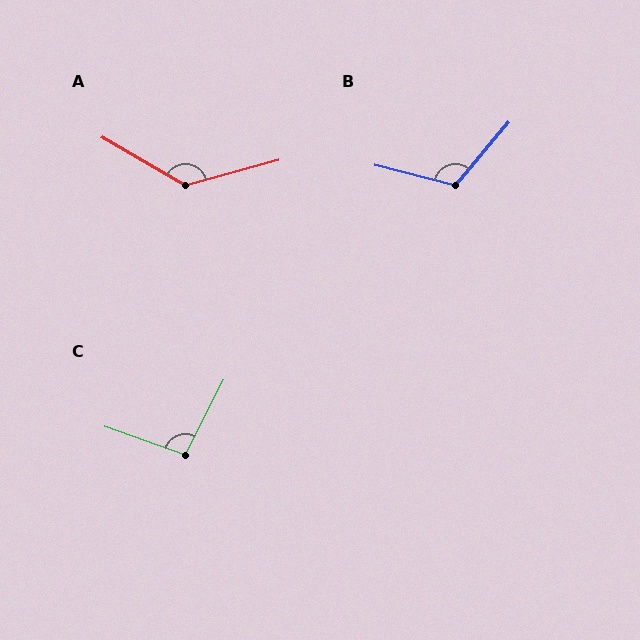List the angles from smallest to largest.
C (98°), B (116°), A (135°).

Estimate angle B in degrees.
Approximately 116 degrees.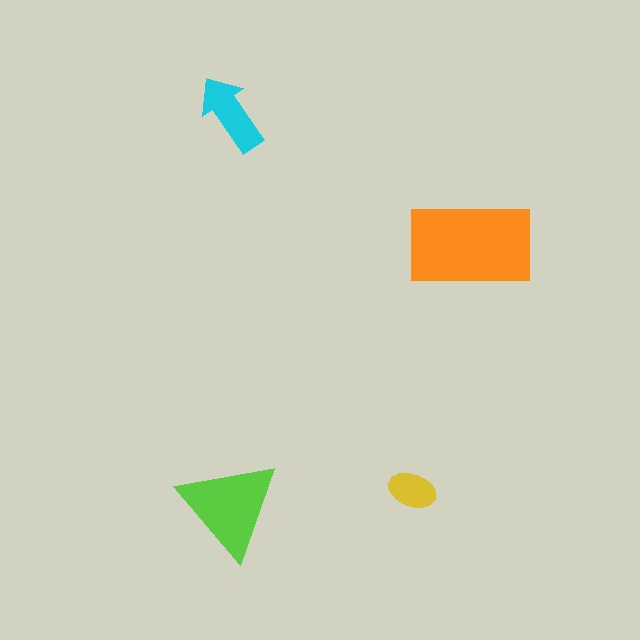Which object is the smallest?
The yellow ellipse.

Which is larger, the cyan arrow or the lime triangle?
The lime triangle.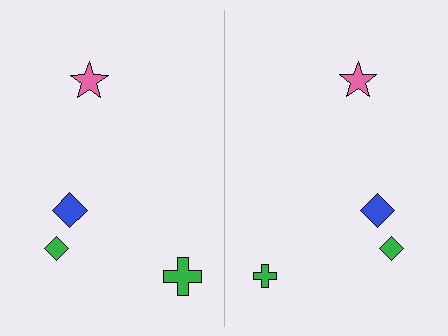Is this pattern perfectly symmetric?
No, the pattern is not perfectly symmetric. The green cross on the right side has a different size than its mirror counterpart.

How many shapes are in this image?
There are 8 shapes in this image.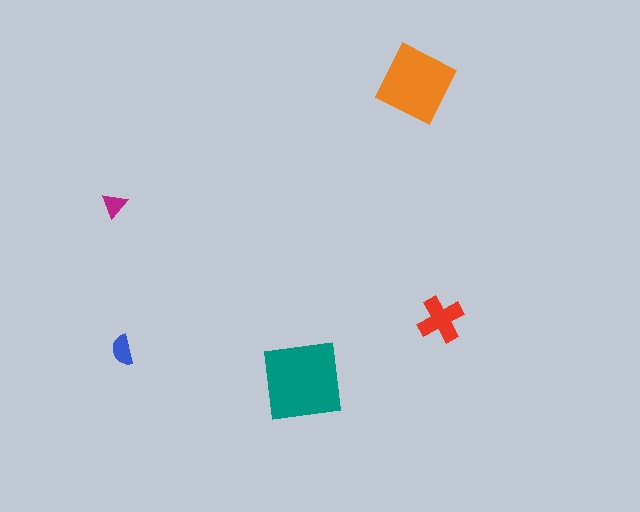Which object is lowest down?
The teal square is bottommost.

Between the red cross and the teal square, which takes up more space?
The teal square.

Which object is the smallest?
The magenta triangle.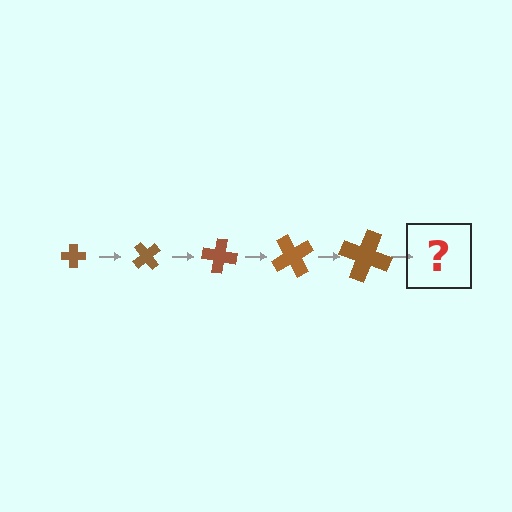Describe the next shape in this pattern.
It should be a cross, larger than the previous one and rotated 250 degrees from the start.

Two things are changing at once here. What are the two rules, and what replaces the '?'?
The two rules are that the cross grows larger each step and it rotates 50 degrees each step. The '?' should be a cross, larger than the previous one and rotated 250 degrees from the start.